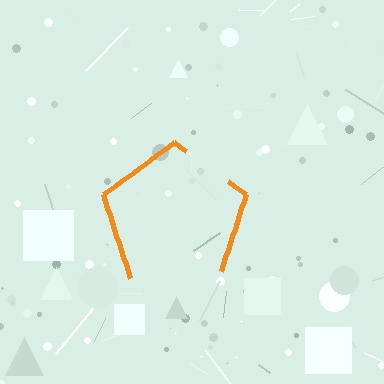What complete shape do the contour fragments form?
The contour fragments form a pentagon.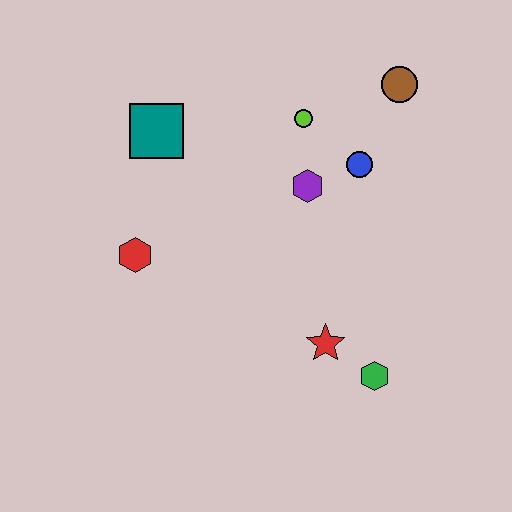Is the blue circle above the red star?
Yes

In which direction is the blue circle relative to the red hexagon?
The blue circle is to the right of the red hexagon.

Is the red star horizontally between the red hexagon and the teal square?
No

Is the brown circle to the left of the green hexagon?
No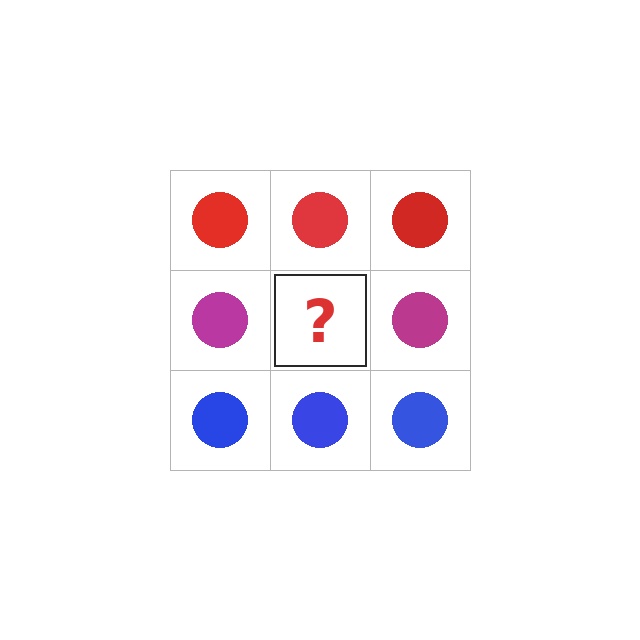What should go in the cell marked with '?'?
The missing cell should contain a magenta circle.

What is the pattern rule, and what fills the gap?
The rule is that each row has a consistent color. The gap should be filled with a magenta circle.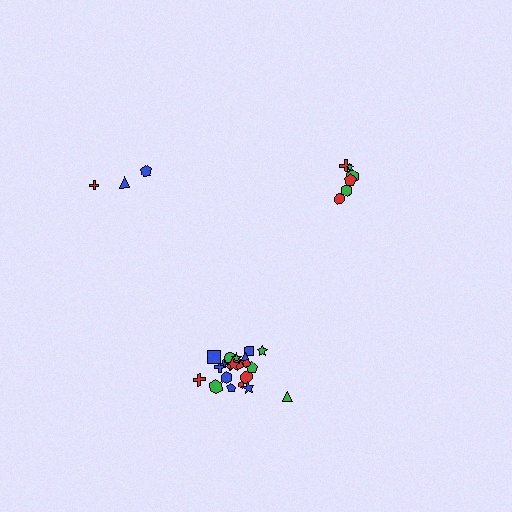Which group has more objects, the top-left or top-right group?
The top-right group.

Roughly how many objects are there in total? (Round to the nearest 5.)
Roughly 30 objects in total.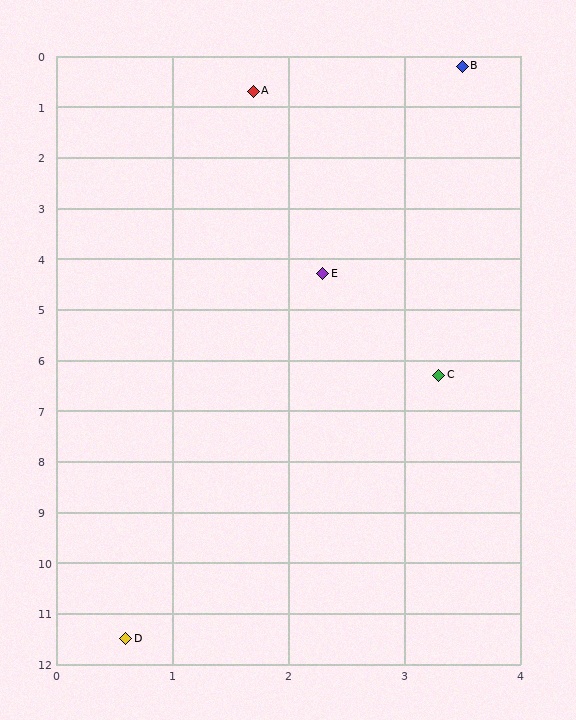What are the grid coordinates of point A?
Point A is at approximately (1.7, 0.7).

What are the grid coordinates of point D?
Point D is at approximately (0.6, 11.5).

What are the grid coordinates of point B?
Point B is at approximately (3.5, 0.2).